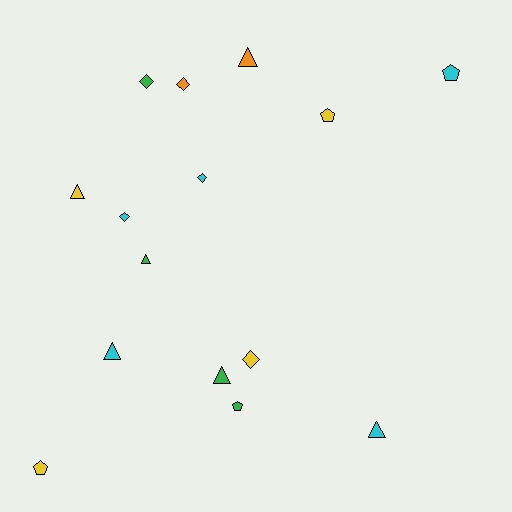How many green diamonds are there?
There is 1 green diamond.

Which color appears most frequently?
Cyan, with 5 objects.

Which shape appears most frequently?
Triangle, with 6 objects.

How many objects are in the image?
There are 15 objects.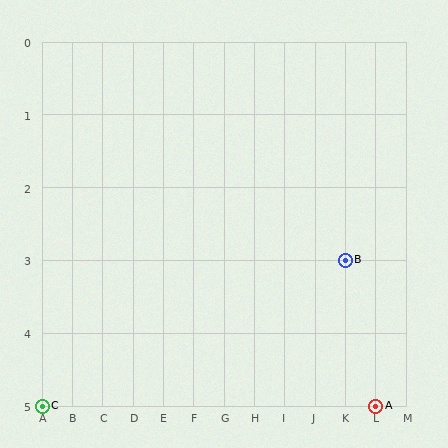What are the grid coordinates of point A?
Point A is at grid coordinates (L, 5).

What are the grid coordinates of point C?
Point C is at grid coordinates (A, 5).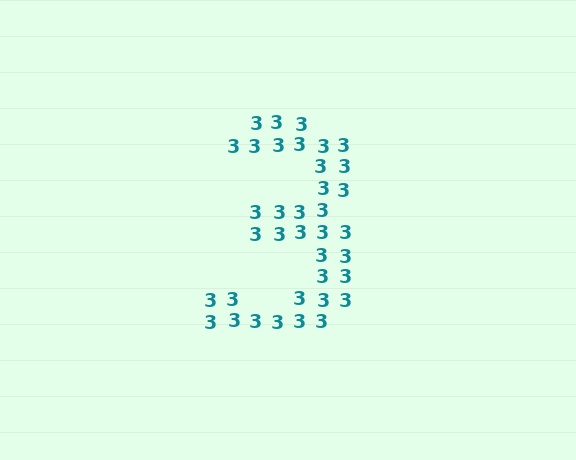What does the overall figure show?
The overall figure shows the digit 3.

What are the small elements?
The small elements are digit 3's.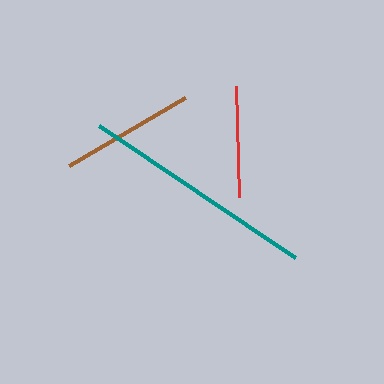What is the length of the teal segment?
The teal segment is approximately 237 pixels long.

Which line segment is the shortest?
The red line is the shortest at approximately 111 pixels.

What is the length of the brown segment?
The brown segment is approximately 135 pixels long.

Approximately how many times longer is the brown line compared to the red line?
The brown line is approximately 1.2 times the length of the red line.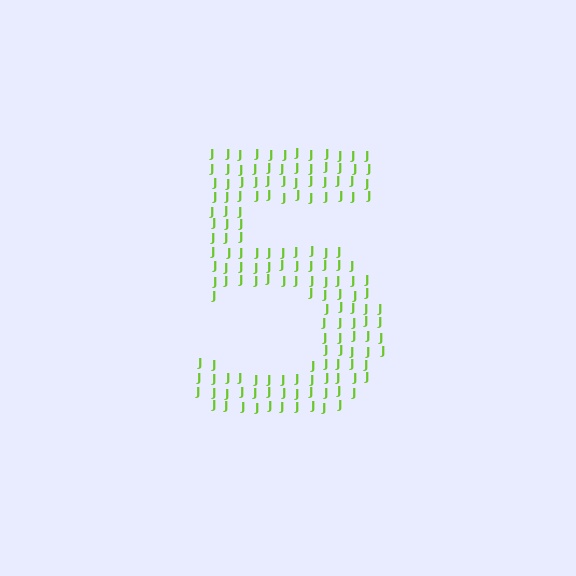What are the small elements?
The small elements are letter J's.